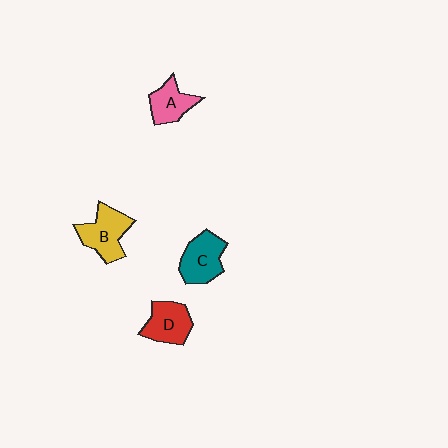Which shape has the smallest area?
Shape A (pink).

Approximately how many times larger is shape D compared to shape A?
Approximately 1.2 times.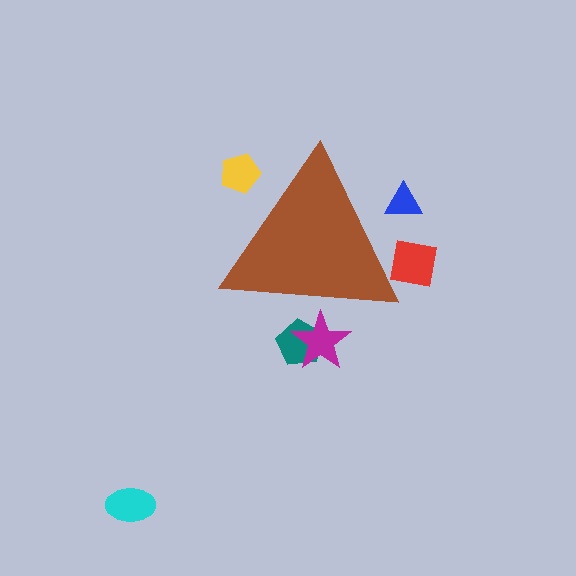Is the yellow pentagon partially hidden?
Yes, the yellow pentagon is partially hidden behind the brown triangle.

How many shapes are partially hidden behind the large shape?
5 shapes are partially hidden.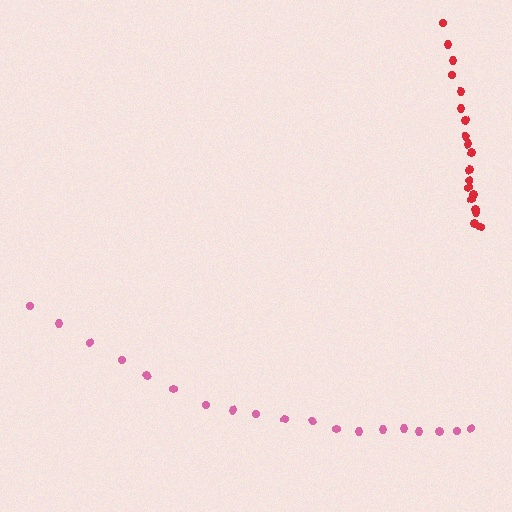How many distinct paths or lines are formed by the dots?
There are 2 distinct paths.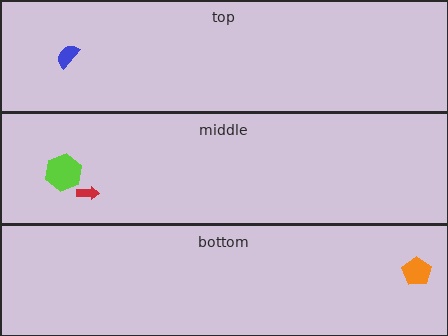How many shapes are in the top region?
1.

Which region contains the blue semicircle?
The top region.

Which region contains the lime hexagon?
The middle region.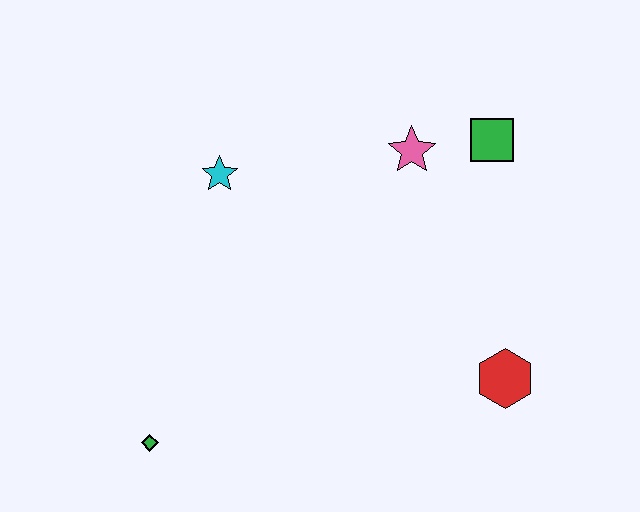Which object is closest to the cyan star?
The pink star is closest to the cyan star.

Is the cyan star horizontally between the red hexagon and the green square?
No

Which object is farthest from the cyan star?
The red hexagon is farthest from the cyan star.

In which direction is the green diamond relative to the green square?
The green diamond is to the left of the green square.